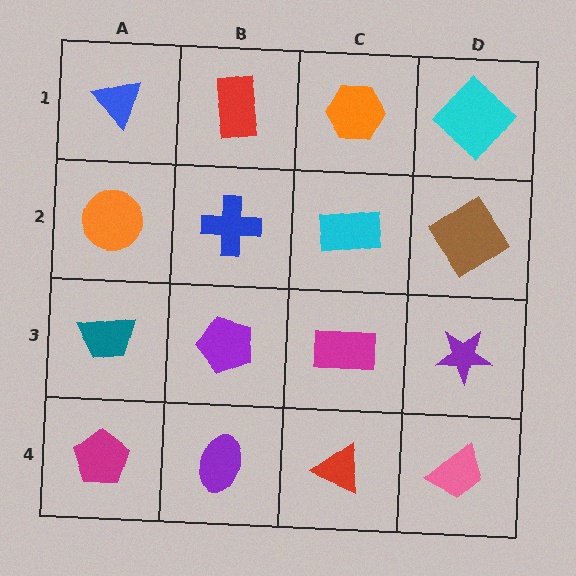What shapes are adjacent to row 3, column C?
A cyan rectangle (row 2, column C), a red triangle (row 4, column C), a purple pentagon (row 3, column B), a purple star (row 3, column D).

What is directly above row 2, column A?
A blue triangle.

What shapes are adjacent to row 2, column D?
A cyan diamond (row 1, column D), a purple star (row 3, column D), a cyan rectangle (row 2, column C).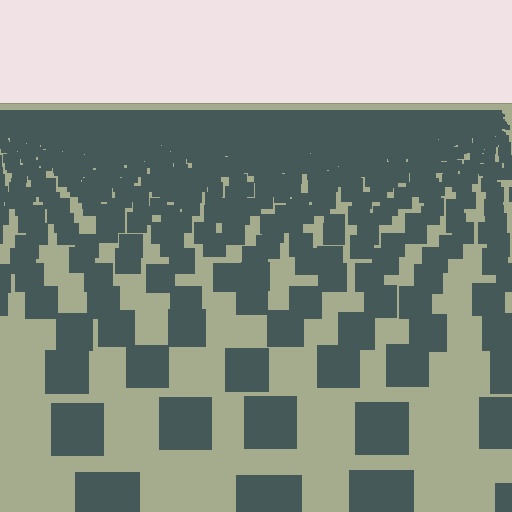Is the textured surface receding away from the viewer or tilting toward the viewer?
The surface is receding away from the viewer. Texture elements get smaller and denser toward the top.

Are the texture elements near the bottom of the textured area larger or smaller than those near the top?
Larger. Near the bottom, elements are closer to the viewer and appear at a bigger on-screen size.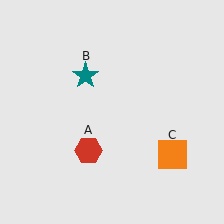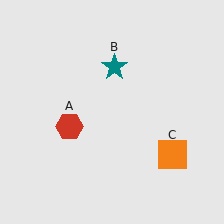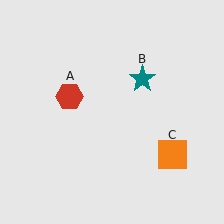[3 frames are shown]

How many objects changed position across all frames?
2 objects changed position: red hexagon (object A), teal star (object B).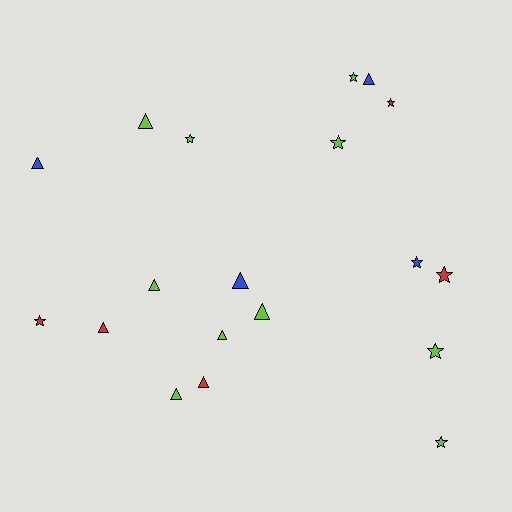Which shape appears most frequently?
Triangle, with 10 objects.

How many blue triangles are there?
There are 3 blue triangles.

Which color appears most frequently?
Lime, with 10 objects.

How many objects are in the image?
There are 19 objects.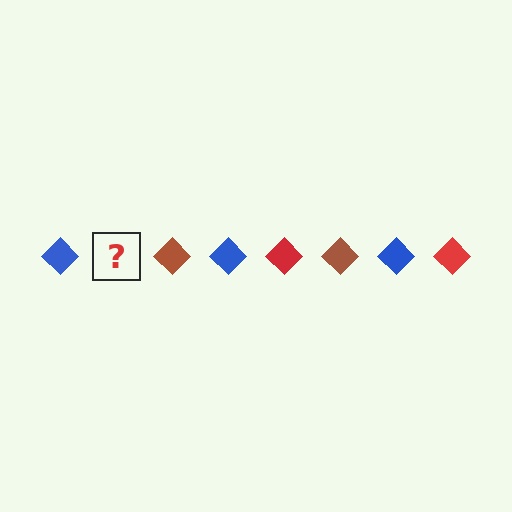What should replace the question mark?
The question mark should be replaced with a red diamond.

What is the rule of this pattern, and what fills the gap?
The rule is that the pattern cycles through blue, red, brown diamonds. The gap should be filled with a red diamond.